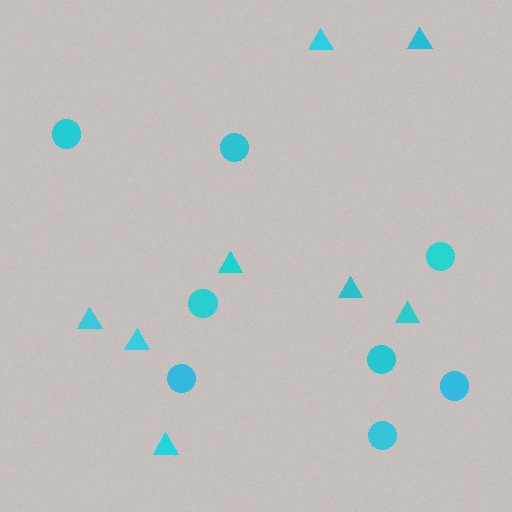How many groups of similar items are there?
There are 2 groups: one group of triangles (8) and one group of circles (8).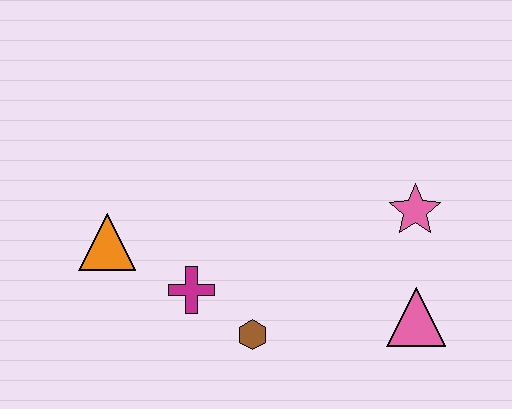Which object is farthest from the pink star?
The orange triangle is farthest from the pink star.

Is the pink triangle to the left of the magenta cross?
No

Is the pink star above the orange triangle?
Yes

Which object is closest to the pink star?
The pink triangle is closest to the pink star.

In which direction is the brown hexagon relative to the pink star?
The brown hexagon is to the left of the pink star.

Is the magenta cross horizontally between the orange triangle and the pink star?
Yes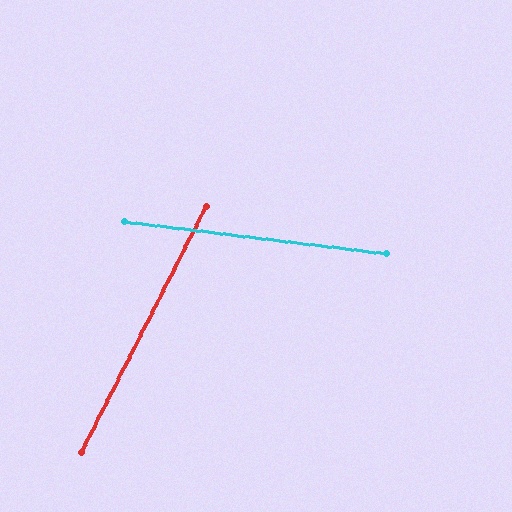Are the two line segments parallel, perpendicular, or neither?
Neither parallel nor perpendicular — they differ by about 70°.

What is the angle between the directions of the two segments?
Approximately 70 degrees.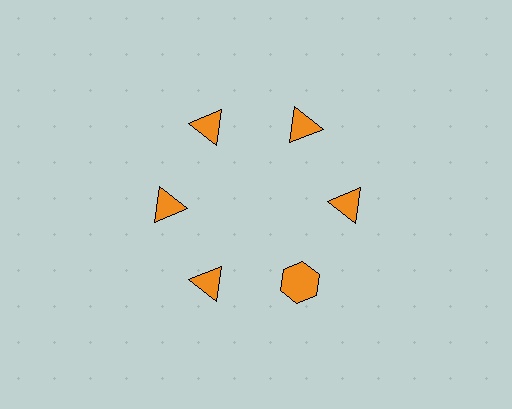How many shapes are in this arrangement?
There are 6 shapes arranged in a ring pattern.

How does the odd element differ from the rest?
It has a different shape: hexagon instead of triangle.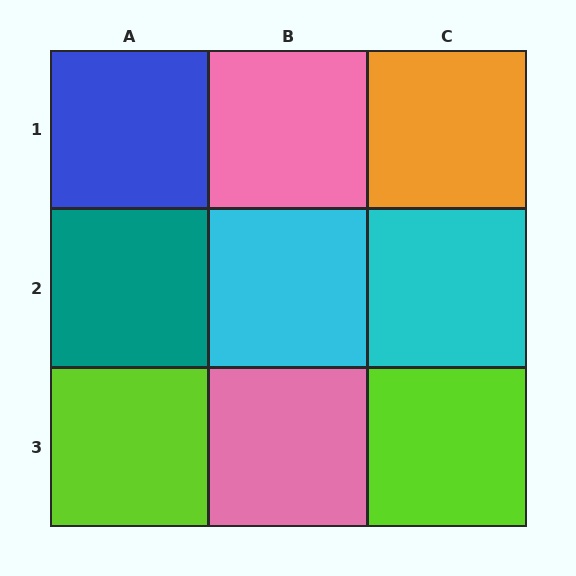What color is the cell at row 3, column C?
Lime.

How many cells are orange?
1 cell is orange.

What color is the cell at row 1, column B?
Pink.